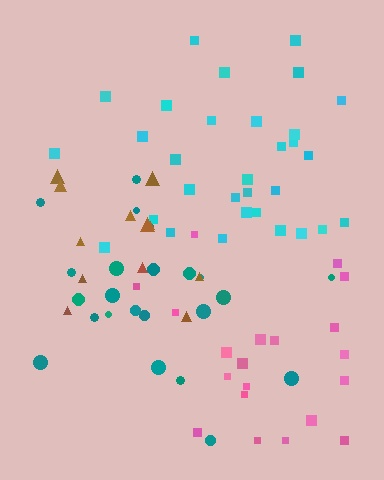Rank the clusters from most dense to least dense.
brown, cyan, teal, pink.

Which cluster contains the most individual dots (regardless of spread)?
Cyan (31).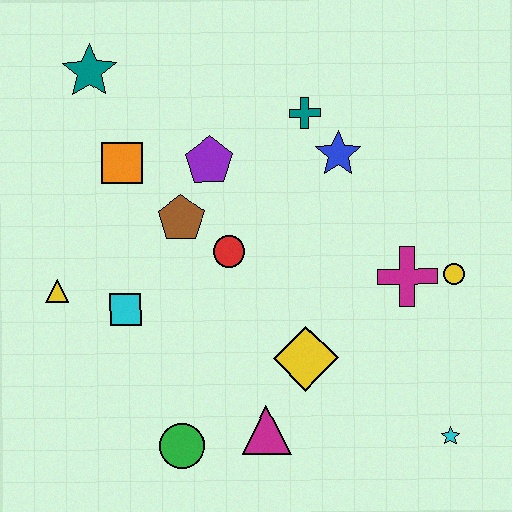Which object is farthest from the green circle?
The teal star is farthest from the green circle.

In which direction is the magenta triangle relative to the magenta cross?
The magenta triangle is below the magenta cross.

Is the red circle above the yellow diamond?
Yes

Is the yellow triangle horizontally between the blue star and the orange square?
No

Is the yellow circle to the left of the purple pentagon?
No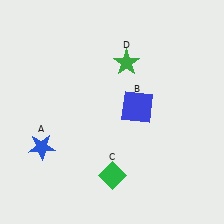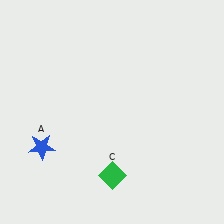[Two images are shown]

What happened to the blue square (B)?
The blue square (B) was removed in Image 2. It was in the top-right area of Image 1.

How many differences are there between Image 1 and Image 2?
There are 2 differences between the two images.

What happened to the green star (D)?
The green star (D) was removed in Image 2. It was in the top-right area of Image 1.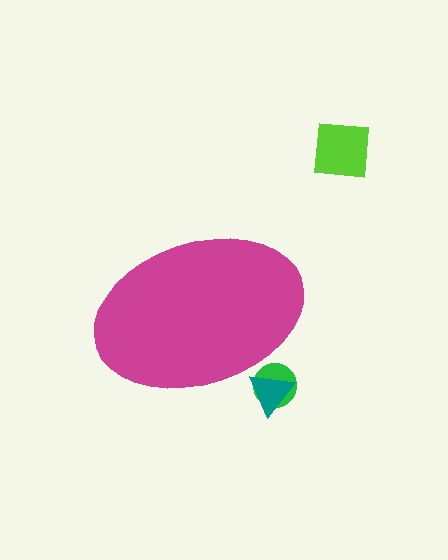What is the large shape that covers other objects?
A magenta ellipse.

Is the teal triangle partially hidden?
Yes, the teal triangle is partially hidden behind the magenta ellipse.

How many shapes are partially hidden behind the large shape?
2 shapes are partially hidden.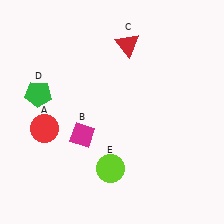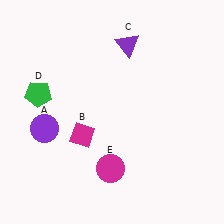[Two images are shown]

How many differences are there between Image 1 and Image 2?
There are 3 differences between the two images.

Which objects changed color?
A changed from red to purple. C changed from red to purple. E changed from lime to magenta.